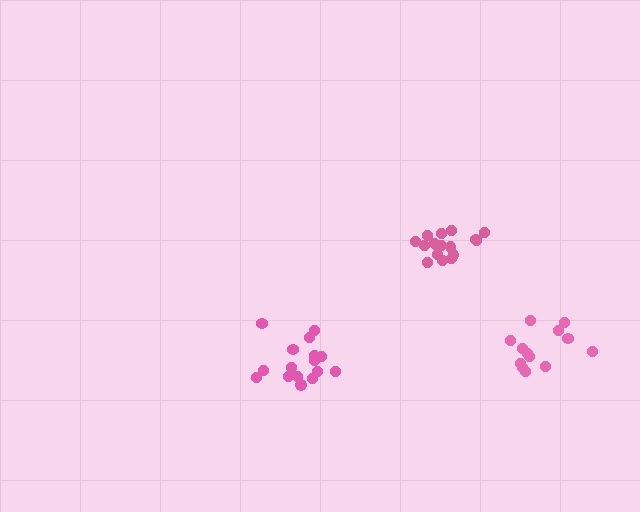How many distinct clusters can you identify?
There are 3 distinct clusters.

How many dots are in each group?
Group 1: 16 dots, Group 2: 17 dots, Group 3: 13 dots (46 total).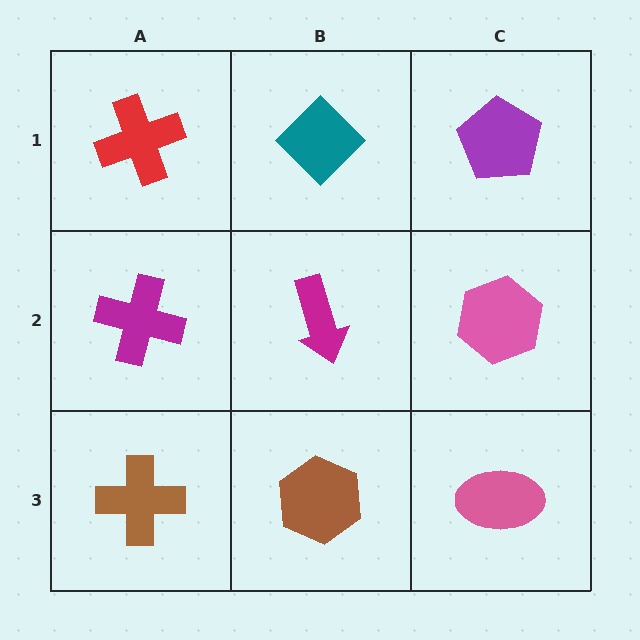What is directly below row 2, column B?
A brown hexagon.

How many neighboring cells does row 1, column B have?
3.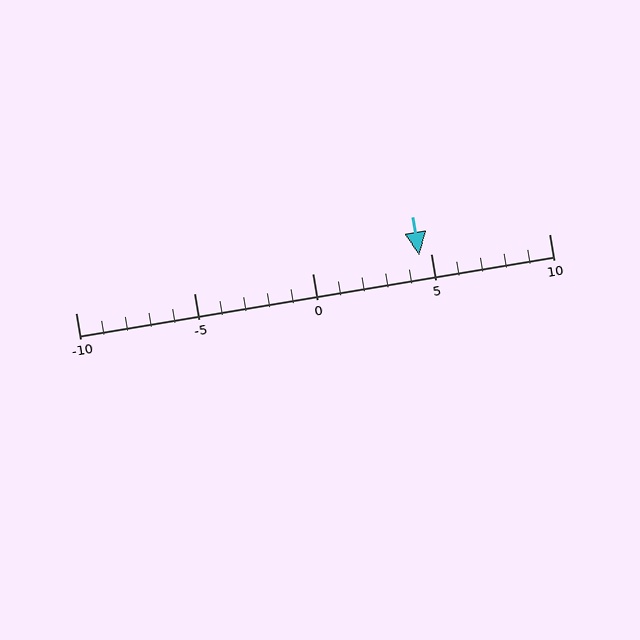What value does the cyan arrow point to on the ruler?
The cyan arrow points to approximately 4.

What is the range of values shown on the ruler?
The ruler shows values from -10 to 10.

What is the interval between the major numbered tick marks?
The major tick marks are spaced 5 units apart.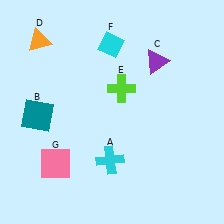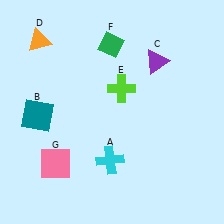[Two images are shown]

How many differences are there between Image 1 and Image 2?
There is 1 difference between the two images.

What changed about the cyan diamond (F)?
In Image 1, F is cyan. In Image 2, it changed to green.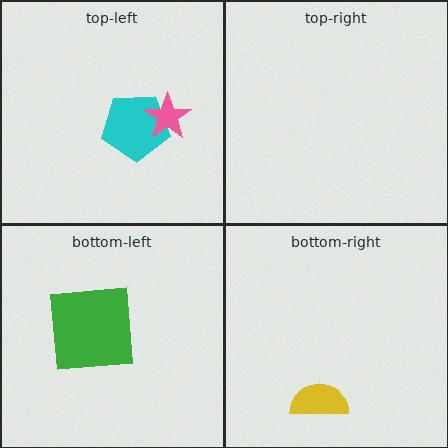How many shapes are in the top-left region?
2.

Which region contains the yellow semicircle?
The bottom-right region.